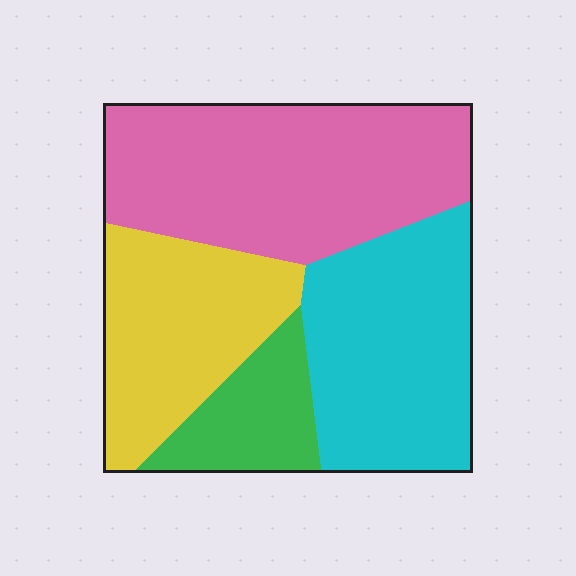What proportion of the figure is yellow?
Yellow takes up about one quarter (1/4) of the figure.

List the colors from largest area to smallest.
From largest to smallest: pink, cyan, yellow, green.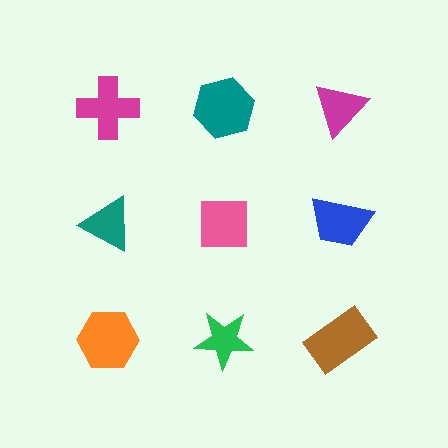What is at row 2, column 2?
A pink square.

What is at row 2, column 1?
A teal triangle.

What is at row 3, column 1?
An orange hexagon.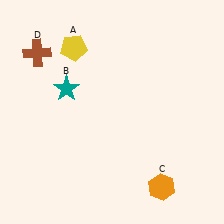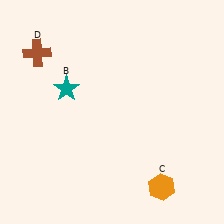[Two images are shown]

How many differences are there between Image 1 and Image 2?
There is 1 difference between the two images.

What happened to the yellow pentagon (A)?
The yellow pentagon (A) was removed in Image 2. It was in the top-left area of Image 1.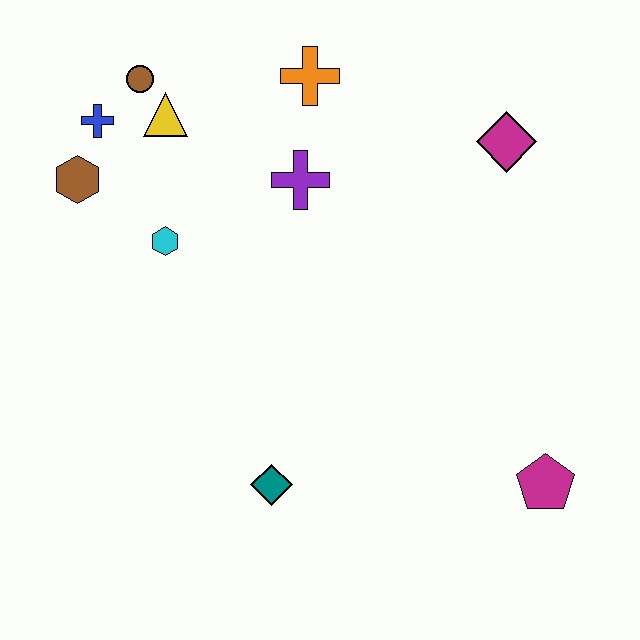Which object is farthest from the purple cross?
The magenta pentagon is farthest from the purple cross.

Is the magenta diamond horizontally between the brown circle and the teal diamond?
No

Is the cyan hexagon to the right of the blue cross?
Yes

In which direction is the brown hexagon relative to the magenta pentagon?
The brown hexagon is to the left of the magenta pentagon.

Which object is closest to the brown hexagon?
The blue cross is closest to the brown hexagon.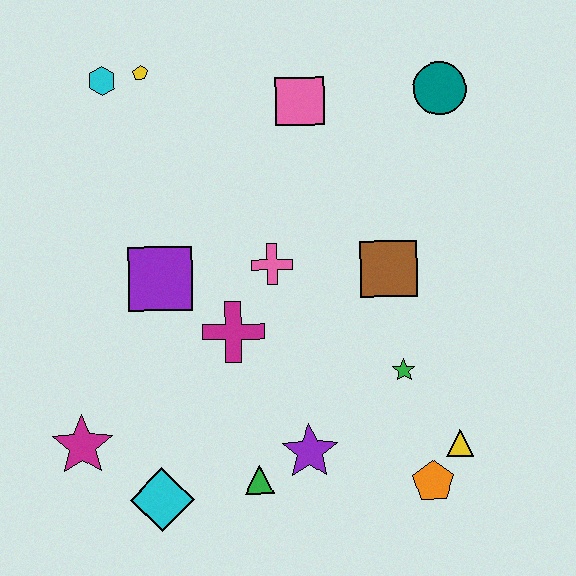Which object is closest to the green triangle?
The purple star is closest to the green triangle.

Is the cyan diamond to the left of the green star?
Yes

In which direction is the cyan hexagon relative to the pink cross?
The cyan hexagon is above the pink cross.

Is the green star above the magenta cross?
No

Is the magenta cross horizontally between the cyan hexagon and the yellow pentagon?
No